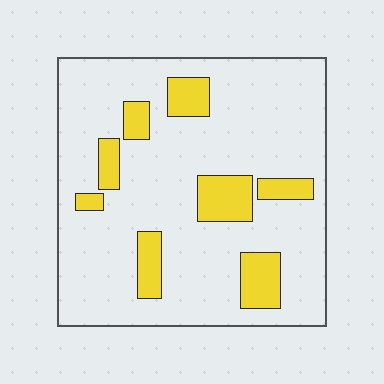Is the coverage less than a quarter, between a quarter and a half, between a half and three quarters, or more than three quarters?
Less than a quarter.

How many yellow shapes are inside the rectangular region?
8.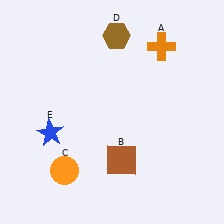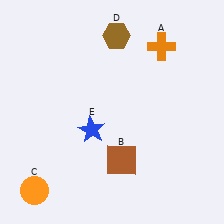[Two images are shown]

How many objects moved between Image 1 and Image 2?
2 objects moved between the two images.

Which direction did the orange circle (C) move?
The orange circle (C) moved left.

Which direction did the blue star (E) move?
The blue star (E) moved right.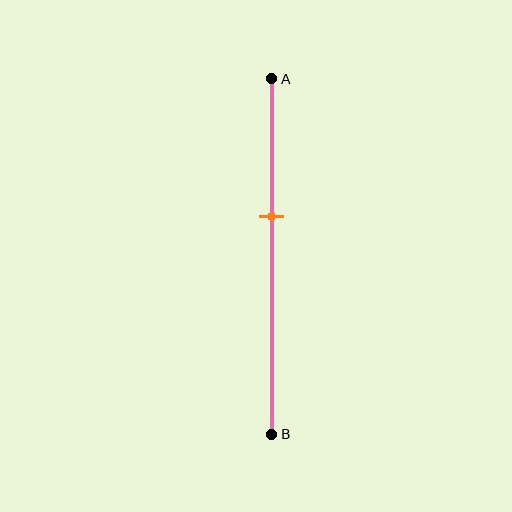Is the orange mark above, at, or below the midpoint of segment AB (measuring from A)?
The orange mark is above the midpoint of segment AB.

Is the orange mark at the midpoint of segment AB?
No, the mark is at about 40% from A, not at the 50% midpoint.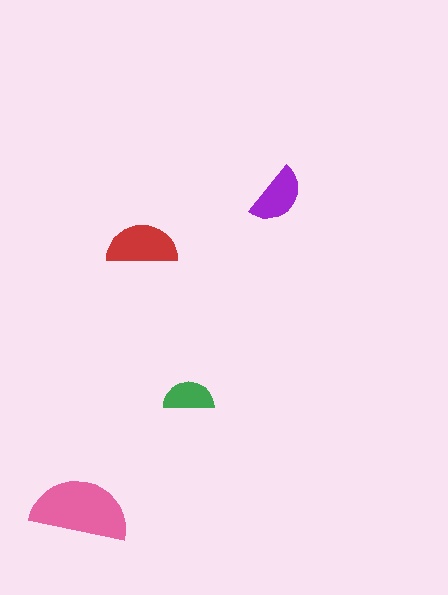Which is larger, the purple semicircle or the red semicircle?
The red one.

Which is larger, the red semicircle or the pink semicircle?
The pink one.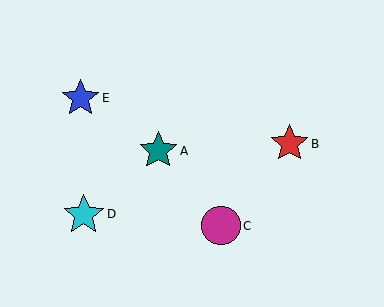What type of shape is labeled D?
Shape D is a cyan star.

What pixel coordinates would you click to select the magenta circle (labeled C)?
Click at (221, 226) to select the magenta circle C.